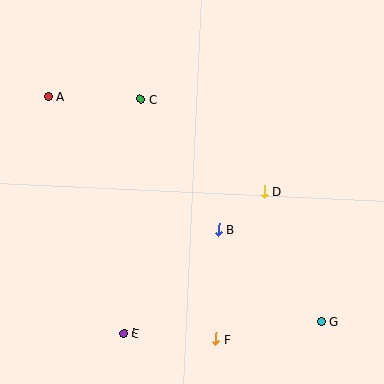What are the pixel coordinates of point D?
Point D is at (264, 192).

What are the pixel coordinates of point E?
Point E is at (124, 333).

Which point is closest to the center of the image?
Point B at (219, 229) is closest to the center.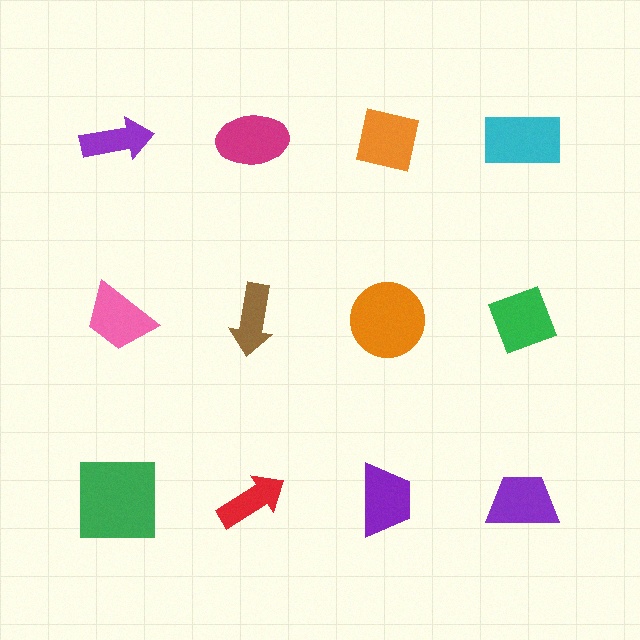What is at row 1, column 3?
An orange square.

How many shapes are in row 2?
4 shapes.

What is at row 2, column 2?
A brown arrow.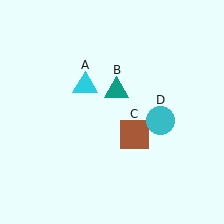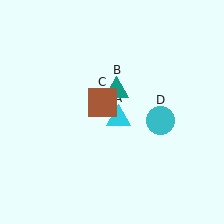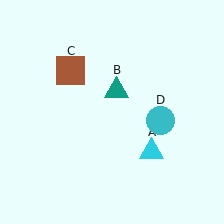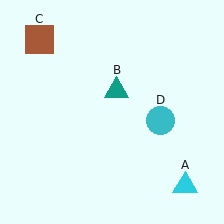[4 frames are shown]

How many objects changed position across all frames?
2 objects changed position: cyan triangle (object A), brown square (object C).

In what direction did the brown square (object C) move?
The brown square (object C) moved up and to the left.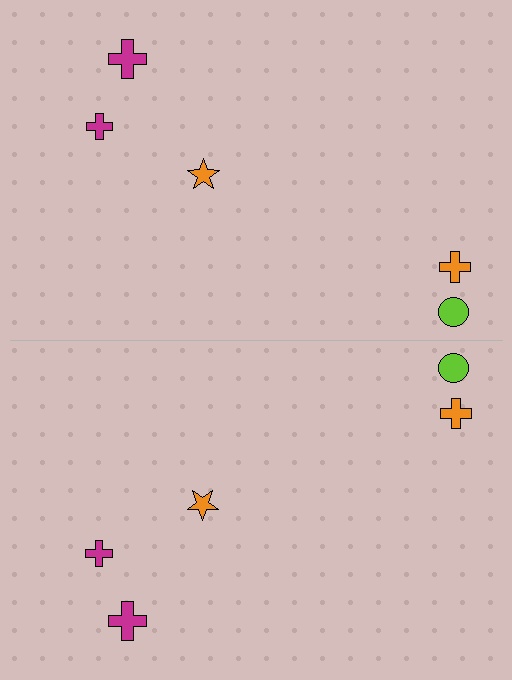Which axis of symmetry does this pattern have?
The pattern has a horizontal axis of symmetry running through the center of the image.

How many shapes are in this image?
There are 10 shapes in this image.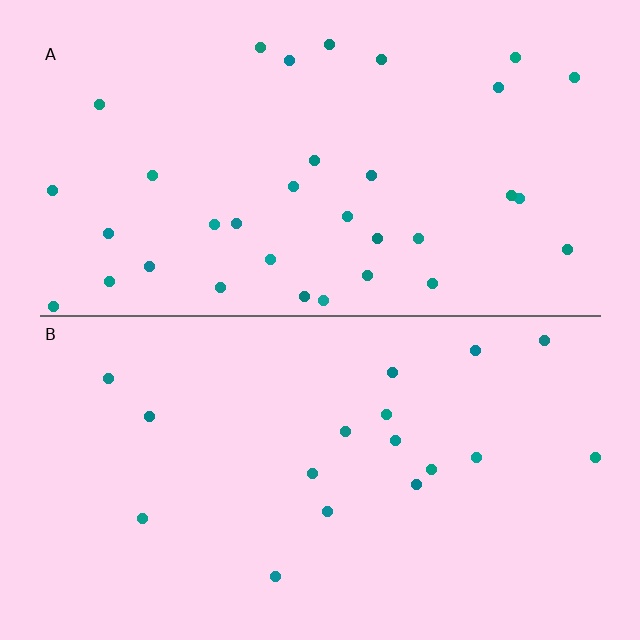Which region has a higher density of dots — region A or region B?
A (the top).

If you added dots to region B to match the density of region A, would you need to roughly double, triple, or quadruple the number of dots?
Approximately double.